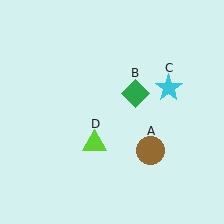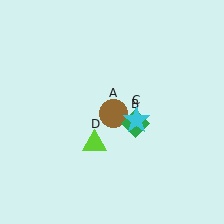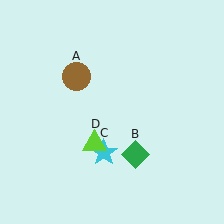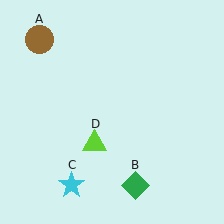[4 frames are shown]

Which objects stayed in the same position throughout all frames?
Lime triangle (object D) remained stationary.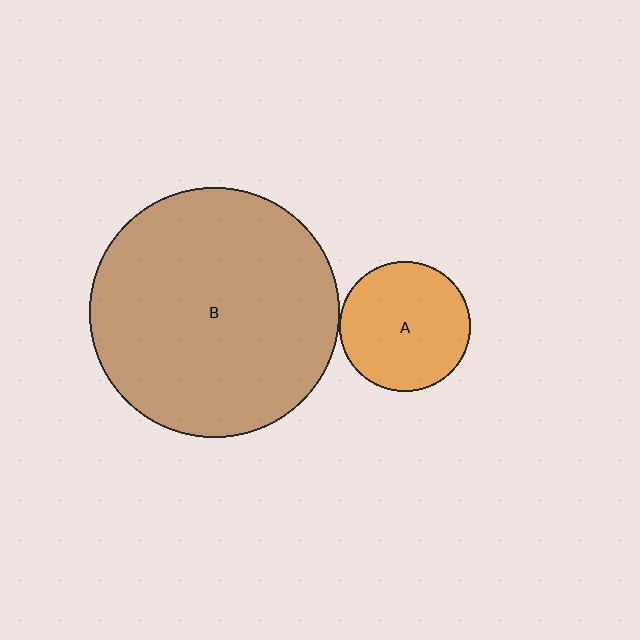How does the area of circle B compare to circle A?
Approximately 3.7 times.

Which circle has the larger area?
Circle B (brown).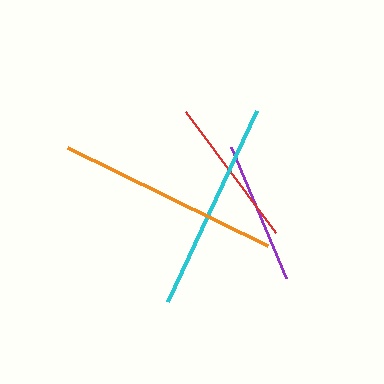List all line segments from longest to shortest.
From longest to shortest: orange, cyan, red, purple.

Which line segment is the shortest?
The purple line is the shortest at approximately 141 pixels.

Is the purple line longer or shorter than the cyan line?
The cyan line is longer than the purple line.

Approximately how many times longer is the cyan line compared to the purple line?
The cyan line is approximately 1.5 times the length of the purple line.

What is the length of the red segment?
The red segment is approximately 151 pixels long.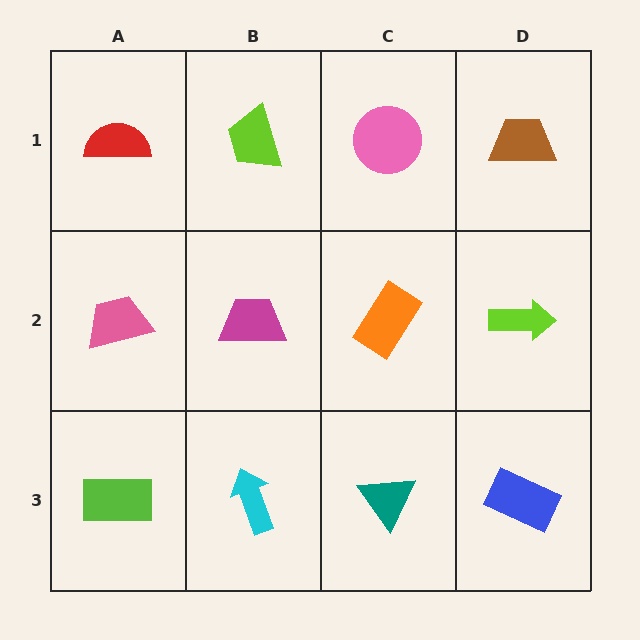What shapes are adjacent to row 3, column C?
An orange rectangle (row 2, column C), a cyan arrow (row 3, column B), a blue rectangle (row 3, column D).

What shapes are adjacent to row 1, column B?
A magenta trapezoid (row 2, column B), a red semicircle (row 1, column A), a pink circle (row 1, column C).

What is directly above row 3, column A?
A pink trapezoid.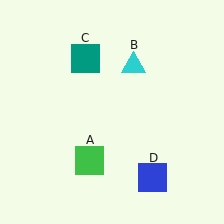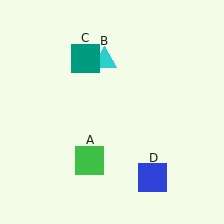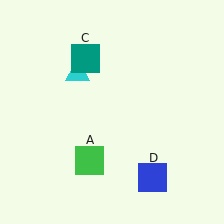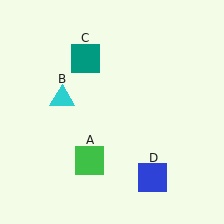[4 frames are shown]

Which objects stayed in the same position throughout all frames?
Green square (object A) and teal square (object C) and blue square (object D) remained stationary.